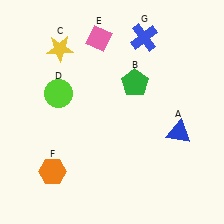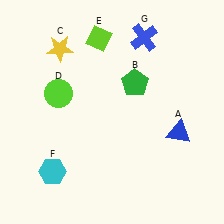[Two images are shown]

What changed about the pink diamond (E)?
In Image 1, E is pink. In Image 2, it changed to lime.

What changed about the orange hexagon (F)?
In Image 1, F is orange. In Image 2, it changed to cyan.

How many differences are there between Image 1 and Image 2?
There are 2 differences between the two images.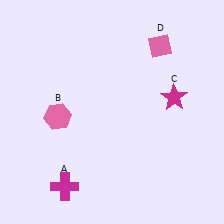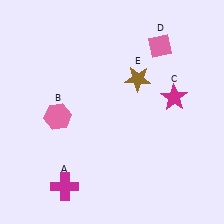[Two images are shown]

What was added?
A brown star (E) was added in Image 2.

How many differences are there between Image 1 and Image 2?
There is 1 difference between the two images.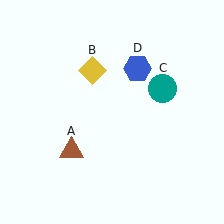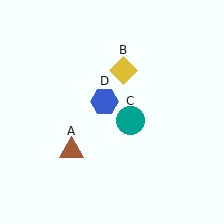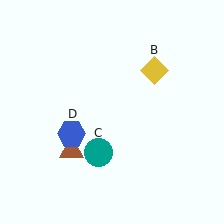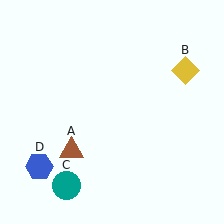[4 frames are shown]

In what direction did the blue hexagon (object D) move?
The blue hexagon (object D) moved down and to the left.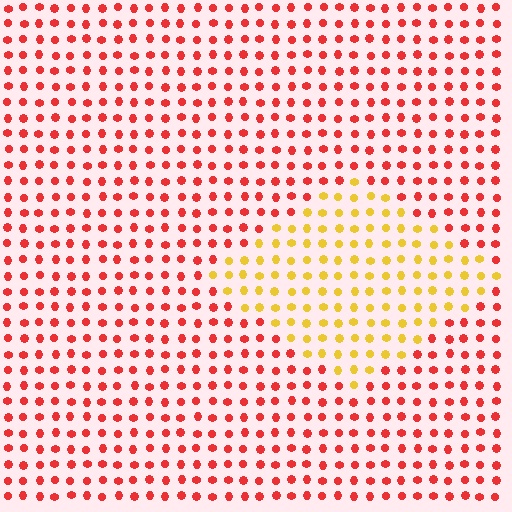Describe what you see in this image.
The image is filled with small red elements in a uniform arrangement. A diamond-shaped region is visible where the elements are tinted to a slightly different hue, forming a subtle color boundary.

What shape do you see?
I see a diamond.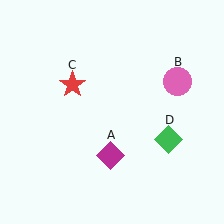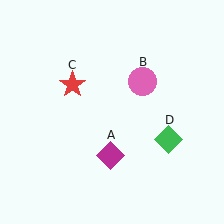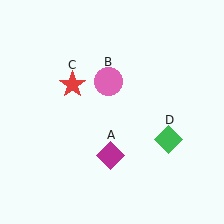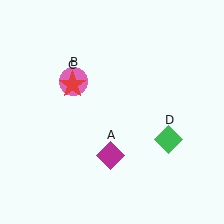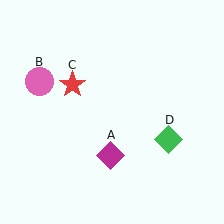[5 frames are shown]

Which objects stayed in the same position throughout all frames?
Magenta diamond (object A) and red star (object C) and green diamond (object D) remained stationary.